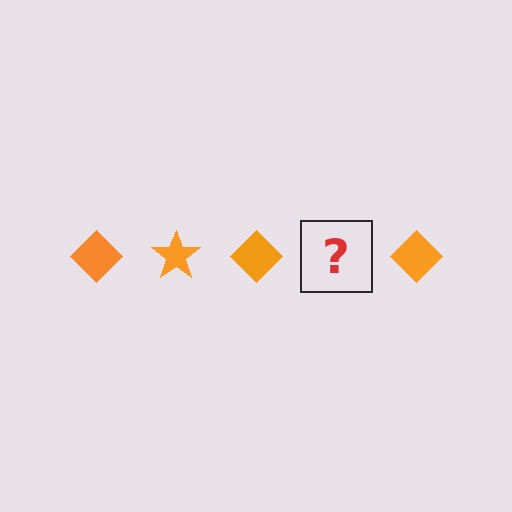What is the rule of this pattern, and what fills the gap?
The rule is that the pattern cycles through diamond, star shapes in orange. The gap should be filled with an orange star.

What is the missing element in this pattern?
The missing element is an orange star.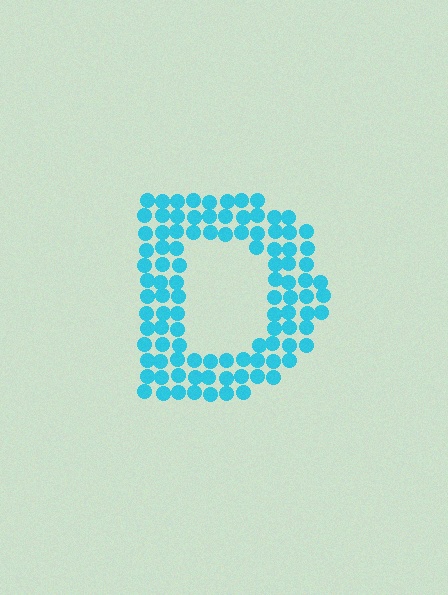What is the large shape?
The large shape is the letter D.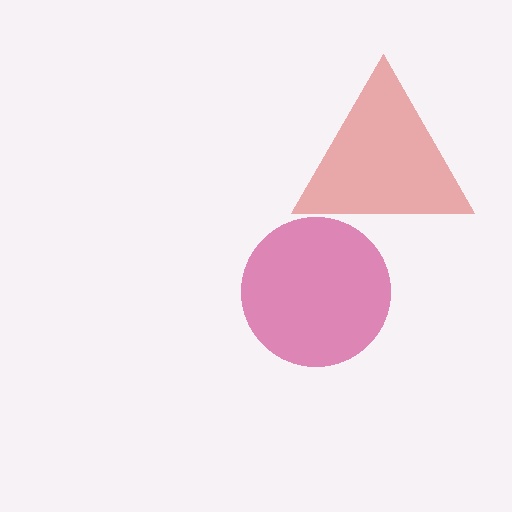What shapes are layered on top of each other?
The layered shapes are: a magenta circle, a red triangle.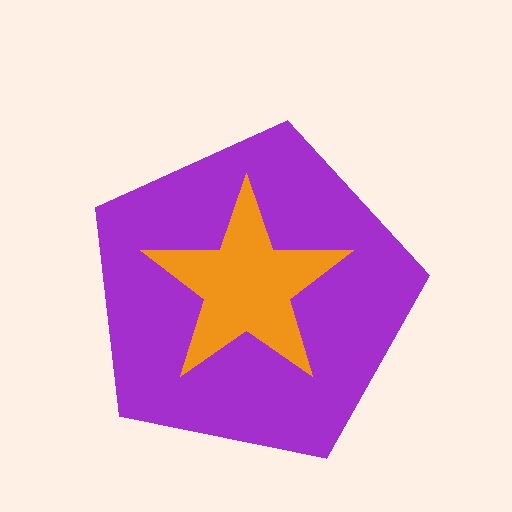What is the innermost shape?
The orange star.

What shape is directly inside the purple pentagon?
The orange star.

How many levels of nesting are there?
2.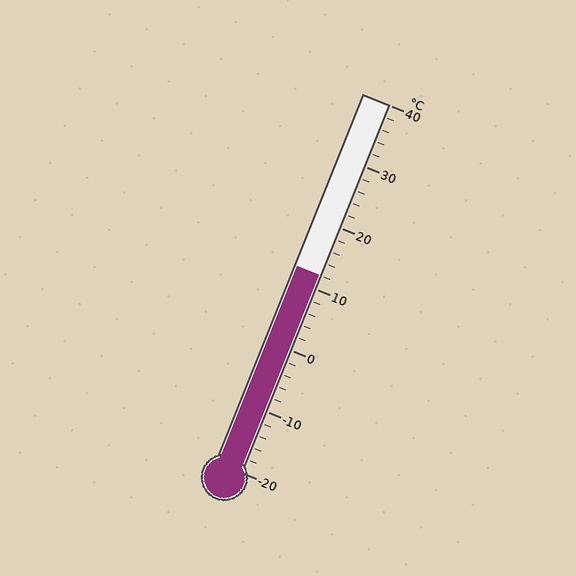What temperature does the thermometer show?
The thermometer shows approximately 12°C.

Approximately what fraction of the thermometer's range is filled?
The thermometer is filled to approximately 55% of its range.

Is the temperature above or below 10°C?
The temperature is above 10°C.